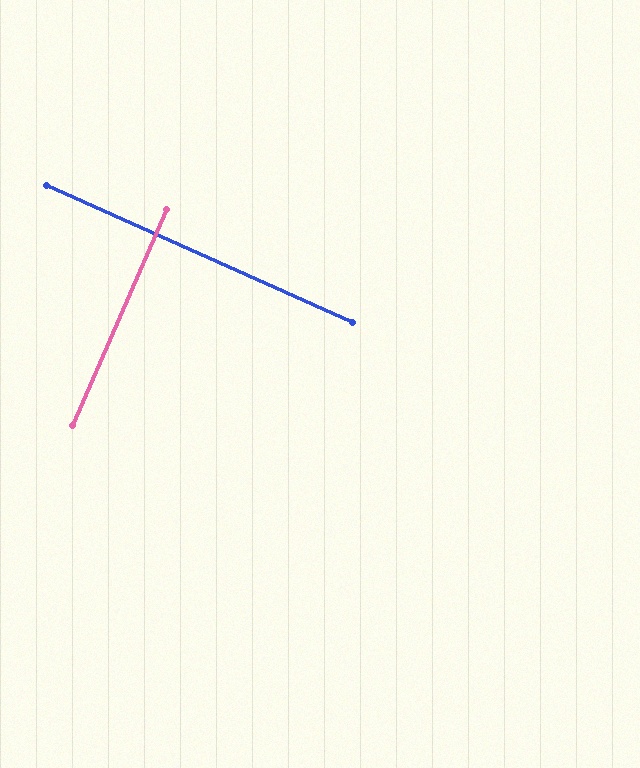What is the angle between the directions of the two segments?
Approximately 89 degrees.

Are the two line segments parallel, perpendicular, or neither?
Perpendicular — they meet at approximately 89°.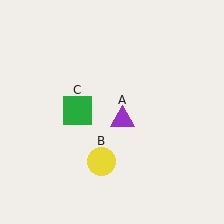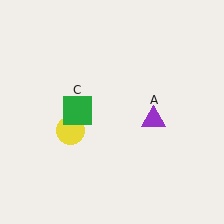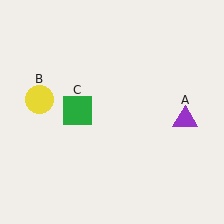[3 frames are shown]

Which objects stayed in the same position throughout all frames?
Green square (object C) remained stationary.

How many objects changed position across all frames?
2 objects changed position: purple triangle (object A), yellow circle (object B).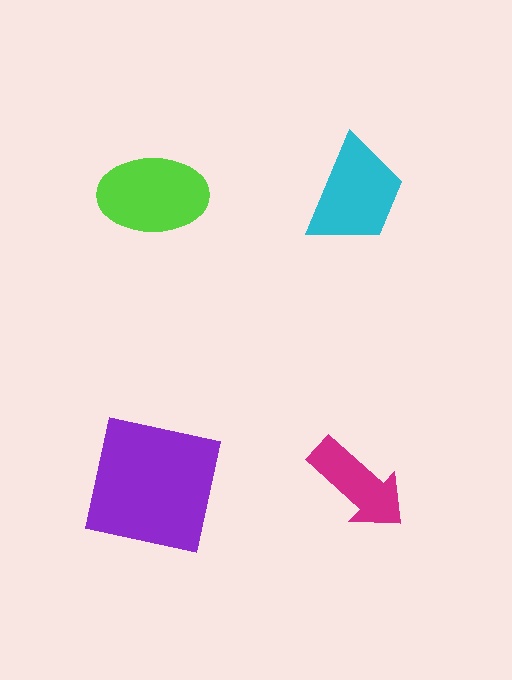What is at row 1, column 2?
A cyan trapezoid.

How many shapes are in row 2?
2 shapes.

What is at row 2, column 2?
A magenta arrow.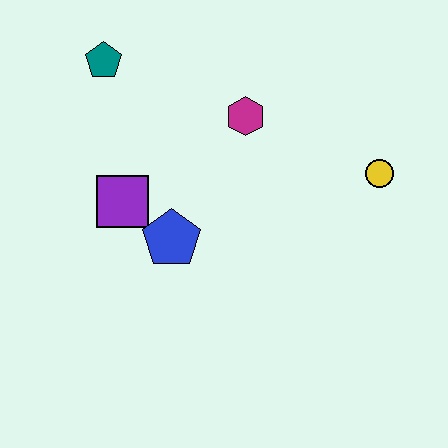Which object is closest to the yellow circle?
The magenta hexagon is closest to the yellow circle.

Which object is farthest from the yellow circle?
The teal pentagon is farthest from the yellow circle.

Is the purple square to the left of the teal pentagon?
No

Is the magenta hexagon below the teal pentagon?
Yes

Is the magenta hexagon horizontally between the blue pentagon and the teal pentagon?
No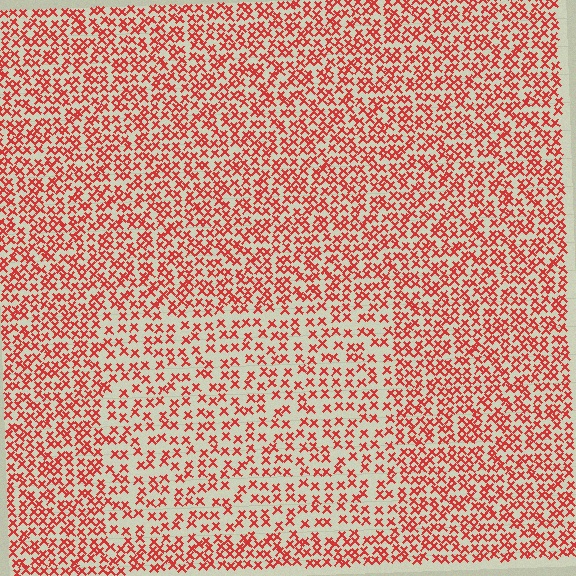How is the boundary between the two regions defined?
The boundary is defined by a change in element density (approximately 1.7x ratio). All elements are the same color, size, and shape.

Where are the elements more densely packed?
The elements are more densely packed outside the rectangle boundary.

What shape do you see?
I see a rectangle.